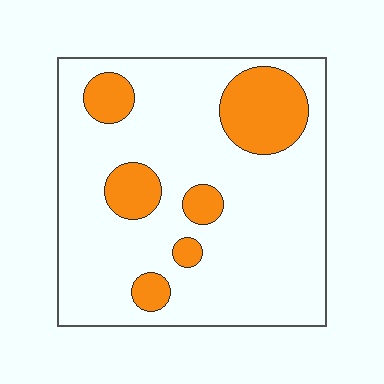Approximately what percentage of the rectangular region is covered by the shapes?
Approximately 20%.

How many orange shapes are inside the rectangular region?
6.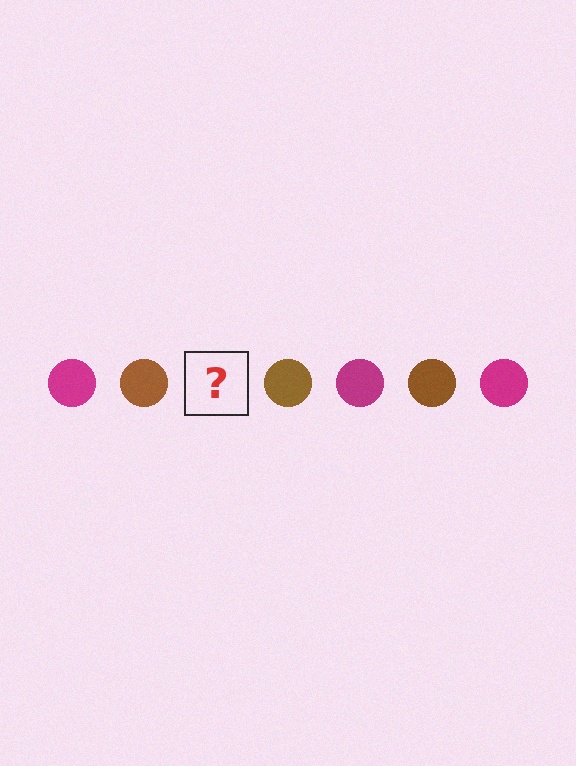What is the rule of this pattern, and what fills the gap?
The rule is that the pattern cycles through magenta, brown circles. The gap should be filled with a magenta circle.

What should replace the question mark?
The question mark should be replaced with a magenta circle.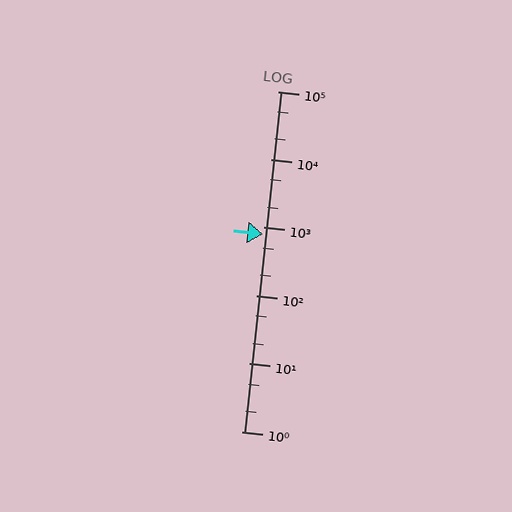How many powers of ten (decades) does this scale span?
The scale spans 5 decades, from 1 to 100000.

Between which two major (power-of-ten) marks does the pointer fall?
The pointer is between 100 and 1000.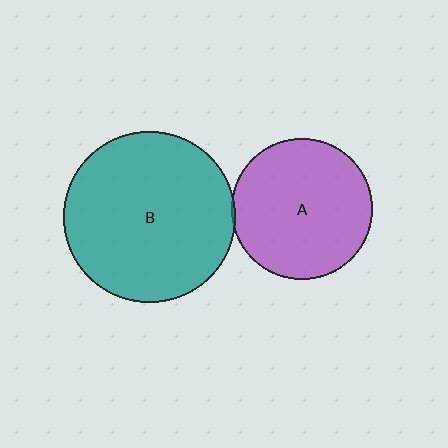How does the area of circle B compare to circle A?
Approximately 1.5 times.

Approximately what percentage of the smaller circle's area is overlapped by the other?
Approximately 5%.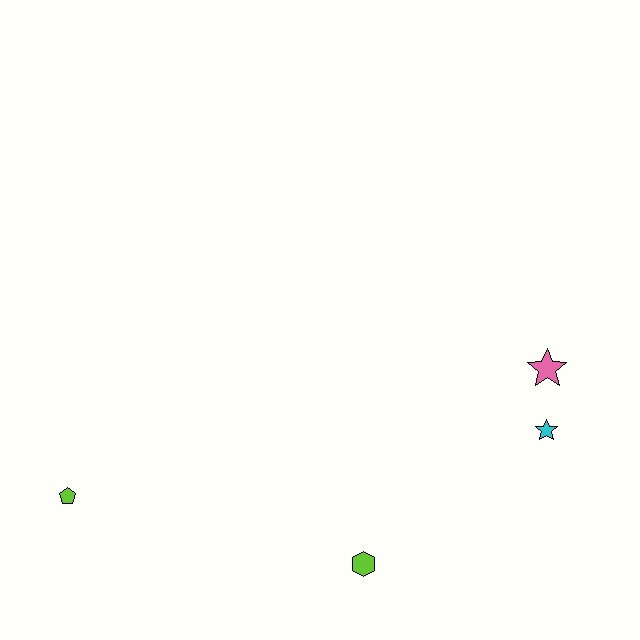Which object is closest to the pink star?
The cyan star is closest to the pink star.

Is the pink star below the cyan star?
No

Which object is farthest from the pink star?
The lime pentagon is farthest from the pink star.